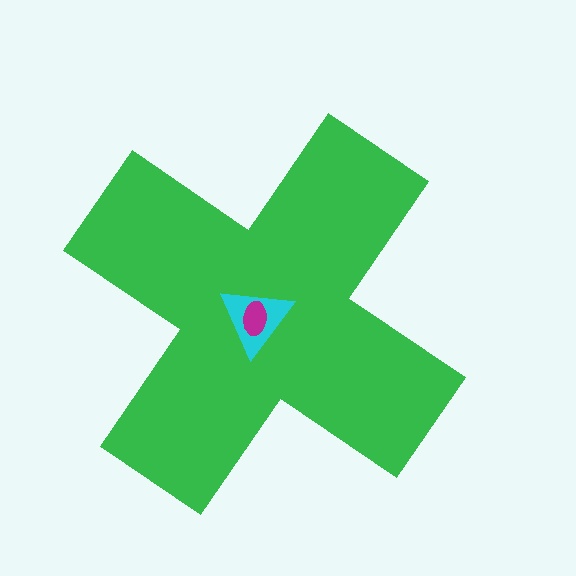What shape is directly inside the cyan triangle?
The magenta ellipse.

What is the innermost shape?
The magenta ellipse.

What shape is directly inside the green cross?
The cyan triangle.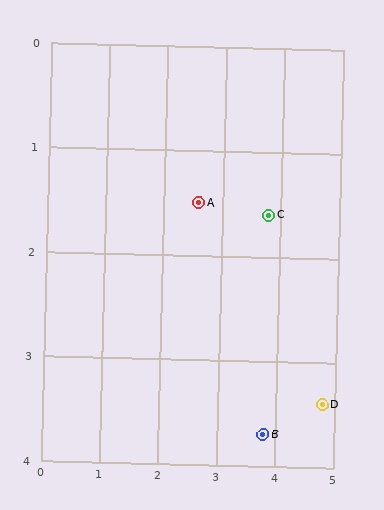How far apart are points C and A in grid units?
Points C and A are about 1.2 grid units apart.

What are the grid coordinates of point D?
Point D is at approximately (4.8, 3.4).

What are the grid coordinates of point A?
Point A is at approximately (2.6, 1.5).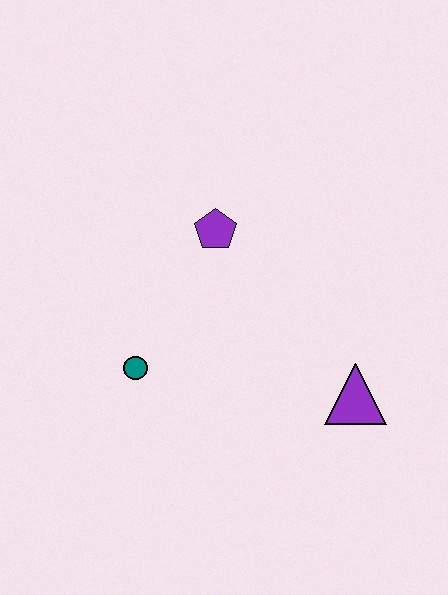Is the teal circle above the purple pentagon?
No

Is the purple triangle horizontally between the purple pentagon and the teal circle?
No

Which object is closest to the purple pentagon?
The teal circle is closest to the purple pentagon.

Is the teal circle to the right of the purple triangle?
No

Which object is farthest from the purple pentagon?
The purple triangle is farthest from the purple pentagon.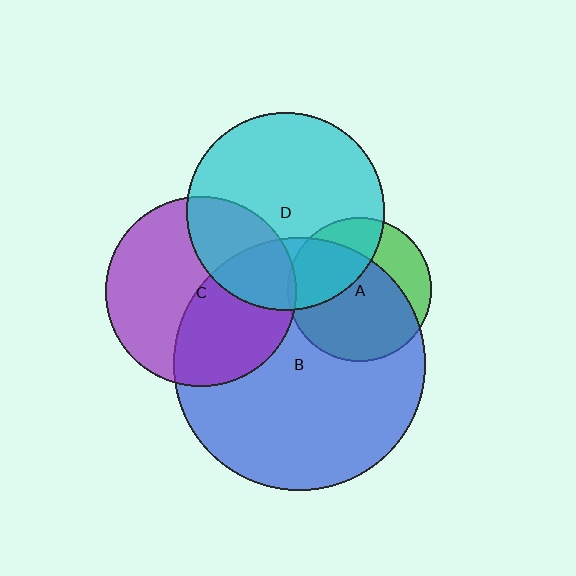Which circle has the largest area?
Circle B (blue).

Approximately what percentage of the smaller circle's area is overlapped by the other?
Approximately 5%.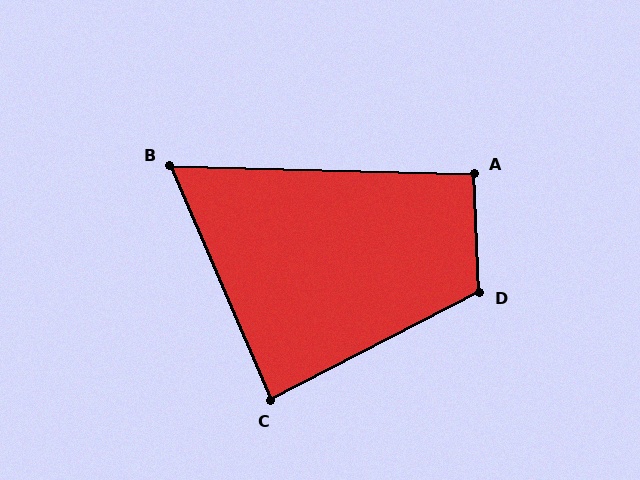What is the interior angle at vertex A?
Approximately 94 degrees (approximately right).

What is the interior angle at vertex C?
Approximately 86 degrees (approximately right).